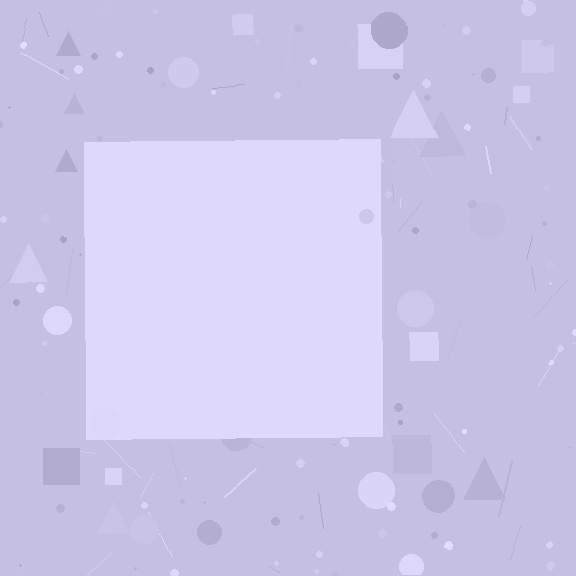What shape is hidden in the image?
A square is hidden in the image.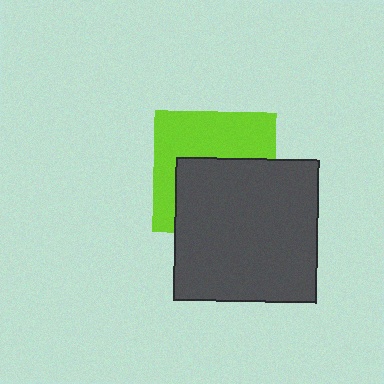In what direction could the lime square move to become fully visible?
The lime square could move up. That would shift it out from behind the dark gray square entirely.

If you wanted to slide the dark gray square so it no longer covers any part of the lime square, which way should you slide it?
Slide it down — that is the most direct way to separate the two shapes.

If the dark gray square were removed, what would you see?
You would see the complete lime square.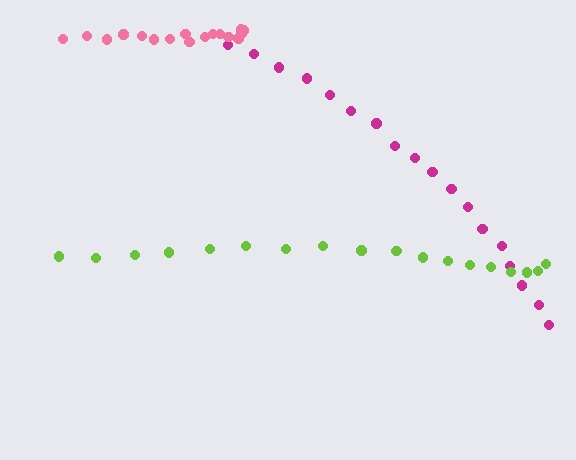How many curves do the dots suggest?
There are 3 distinct paths.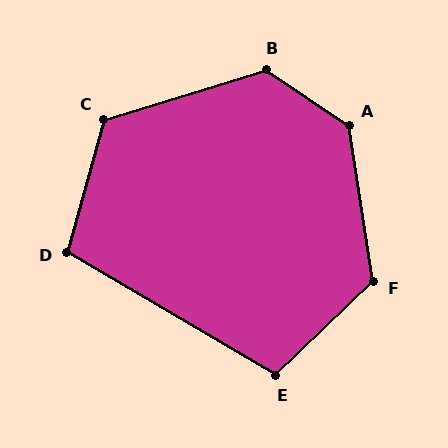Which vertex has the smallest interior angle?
D, at approximately 105 degrees.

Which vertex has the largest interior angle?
A, at approximately 132 degrees.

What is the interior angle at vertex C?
Approximately 122 degrees (obtuse).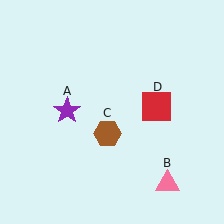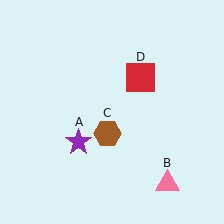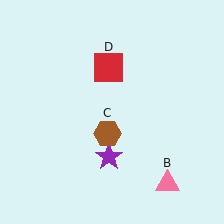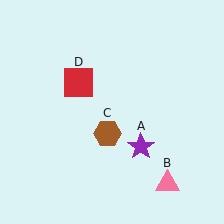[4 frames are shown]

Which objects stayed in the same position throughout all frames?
Pink triangle (object B) and brown hexagon (object C) remained stationary.